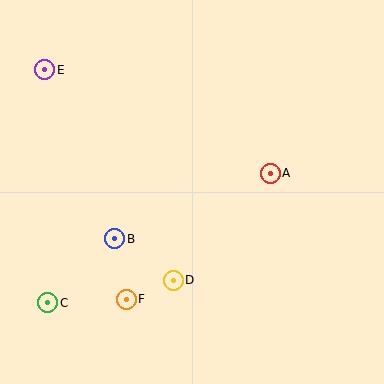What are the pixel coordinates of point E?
Point E is at (45, 70).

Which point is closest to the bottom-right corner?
Point D is closest to the bottom-right corner.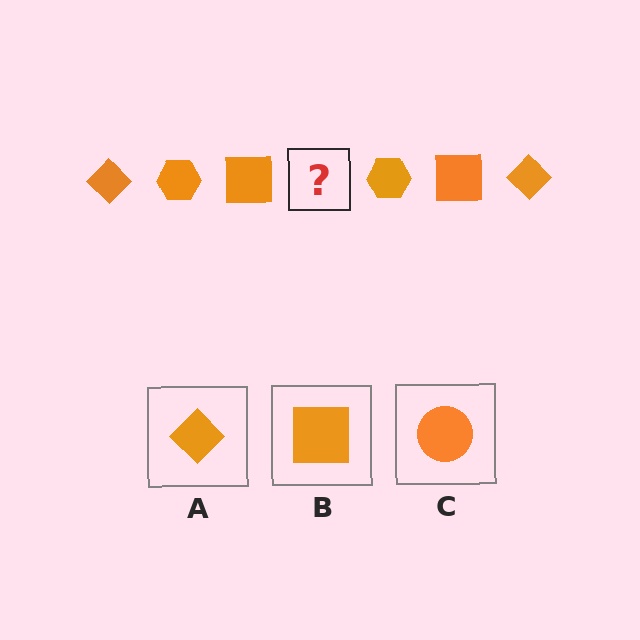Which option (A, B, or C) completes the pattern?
A.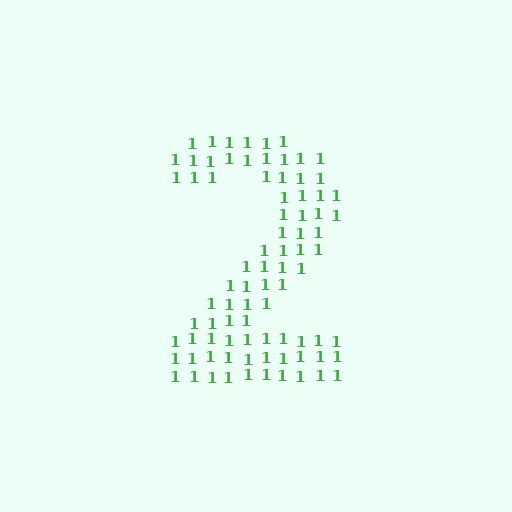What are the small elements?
The small elements are digit 1's.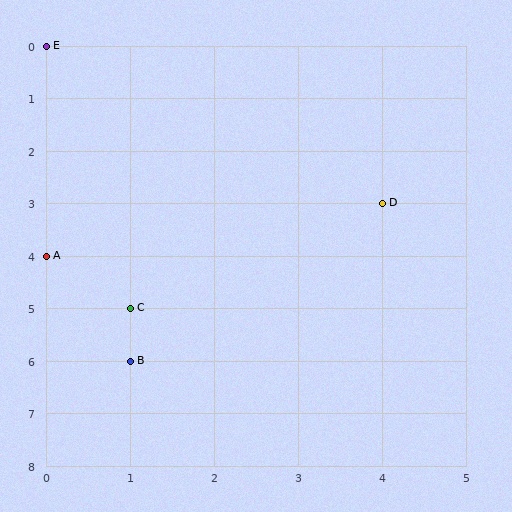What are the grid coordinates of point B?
Point B is at grid coordinates (1, 6).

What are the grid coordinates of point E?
Point E is at grid coordinates (0, 0).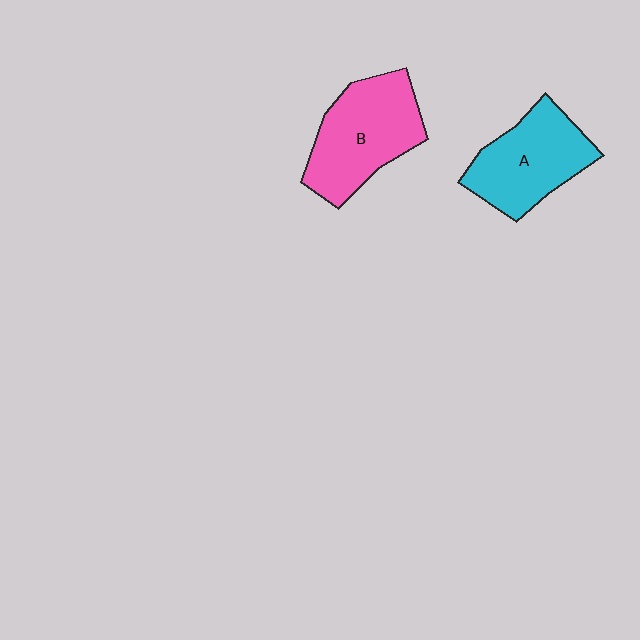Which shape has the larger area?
Shape B (pink).